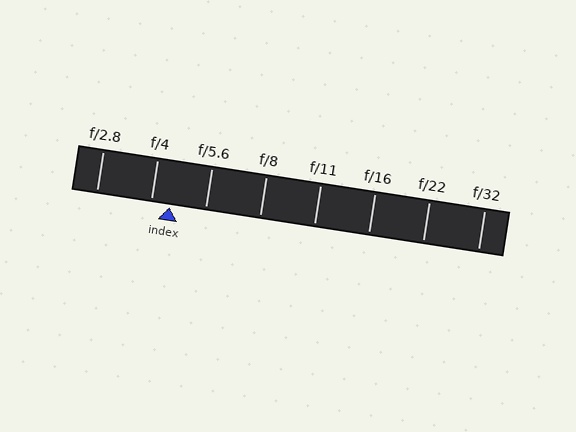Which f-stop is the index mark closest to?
The index mark is closest to f/4.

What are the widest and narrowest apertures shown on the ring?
The widest aperture shown is f/2.8 and the narrowest is f/32.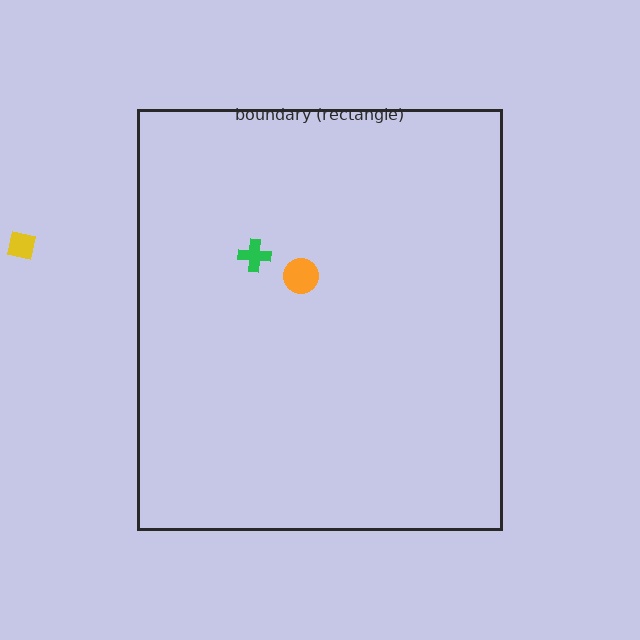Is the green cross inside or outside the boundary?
Inside.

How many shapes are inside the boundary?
2 inside, 1 outside.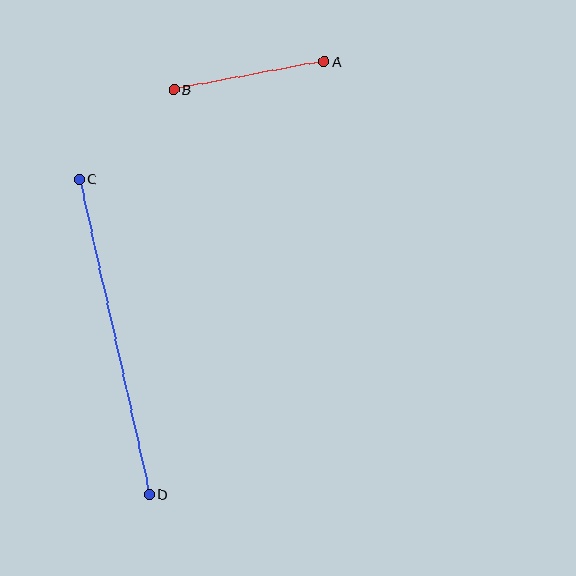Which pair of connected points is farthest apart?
Points C and D are farthest apart.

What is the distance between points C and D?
The distance is approximately 323 pixels.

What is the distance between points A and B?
The distance is approximately 153 pixels.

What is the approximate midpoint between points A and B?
The midpoint is at approximately (249, 76) pixels.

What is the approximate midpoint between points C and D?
The midpoint is at approximately (114, 337) pixels.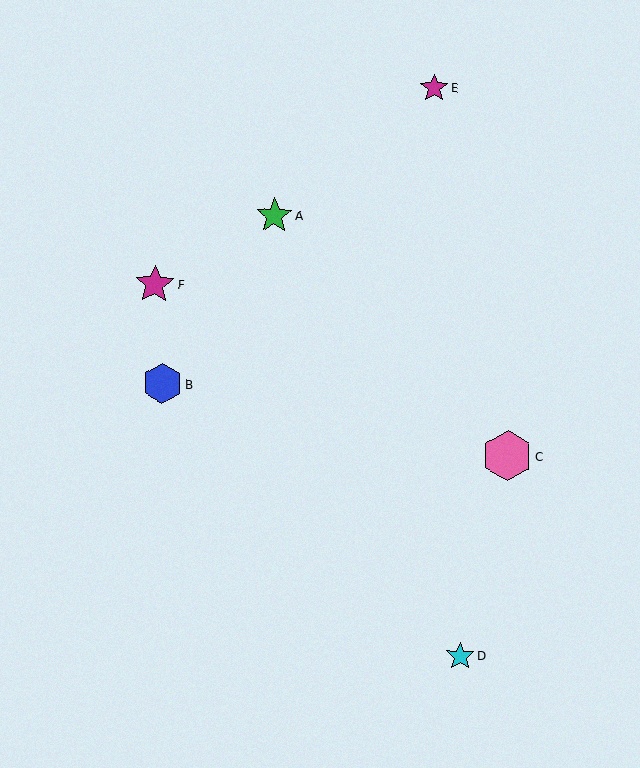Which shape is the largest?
The pink hexagon (labeled C) is the largest.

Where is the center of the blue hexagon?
The center of the blue hexagon is at (162, 384).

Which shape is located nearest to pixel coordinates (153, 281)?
The magenta star (labeled F) at (155, 284) is nearest to that location.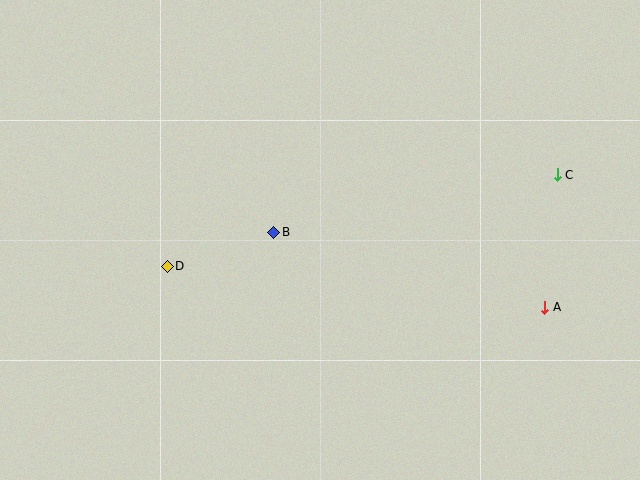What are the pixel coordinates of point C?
Point C is at (557, 175).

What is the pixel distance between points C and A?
The distance between C and A is 133 pixels.